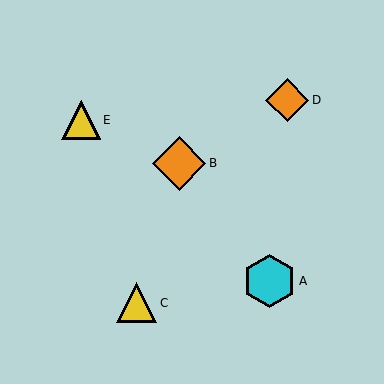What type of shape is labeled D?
Shape D is an orange diamond.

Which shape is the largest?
The cyan hexagon (labeled A) is the largest.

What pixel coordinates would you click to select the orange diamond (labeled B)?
Click at (179, 163) to select the orange diamond B.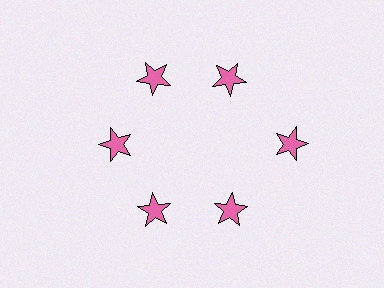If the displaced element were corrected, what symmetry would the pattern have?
It would have 6-fold rotational symmetry — the pattern would map onto itself every 60 degrees.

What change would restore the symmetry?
The symmetry would be restored by moving it inward, back onto the ring so that all 6 stars sit at equal angles and equal distance from the center.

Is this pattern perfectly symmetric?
No. The 6 pink stars are arranged in a ring, but one element near the 3 o'clock position is pushed outward from the center, breaking the 6-fold rotational symmetry.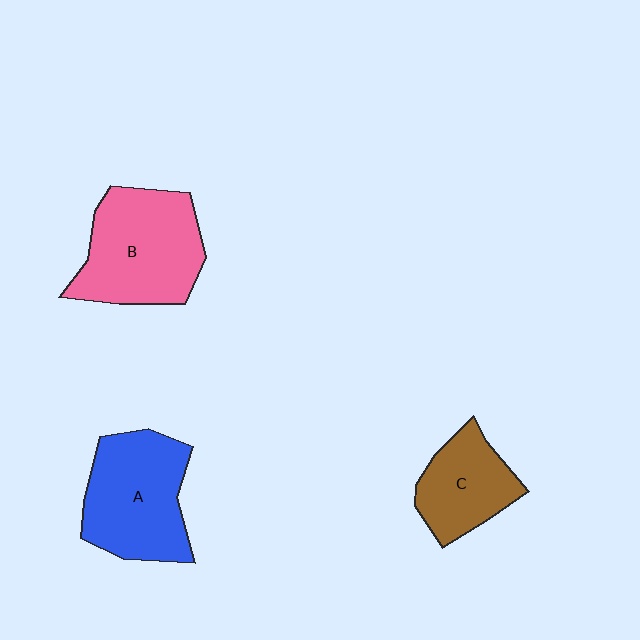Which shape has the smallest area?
Shape C (brown).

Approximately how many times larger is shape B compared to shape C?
Approximately 1.6 times.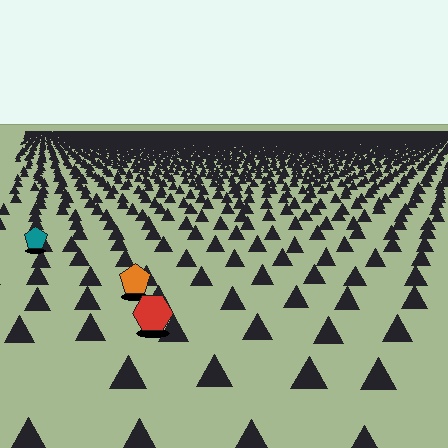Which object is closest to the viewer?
The red hexagon is closest. The texture marks near it are larger and more spread out.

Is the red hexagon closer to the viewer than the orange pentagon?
Yes. The red hexagon is closer — you can tell from the texture gradient: the ground texture is coarser near it.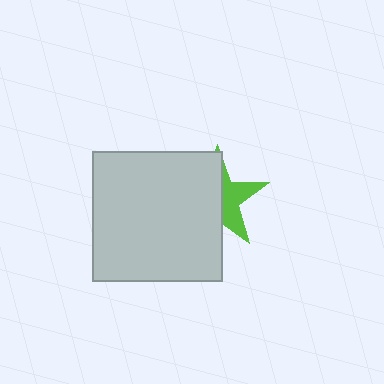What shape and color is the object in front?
The object in front is a light gray square.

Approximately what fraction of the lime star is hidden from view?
Roughly 61% of the lime star is hidden behind the light gray square.